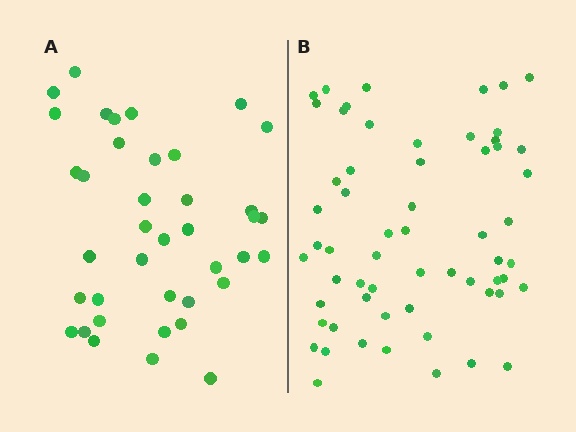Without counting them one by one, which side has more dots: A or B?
Region B (the right region) has more dots.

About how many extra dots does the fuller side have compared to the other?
Region B has approximately 20 more dots than region A.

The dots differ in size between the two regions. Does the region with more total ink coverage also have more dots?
No. Region A has more total ink coverage because its dots are larger, but region B actually contains more individual dots. Total area can be misleading — the number of items is what matters here.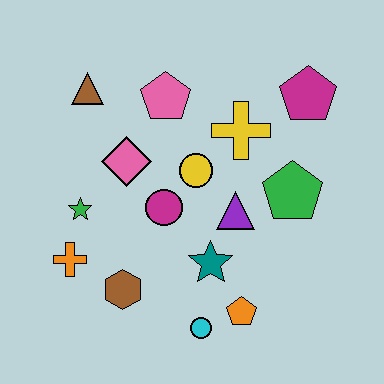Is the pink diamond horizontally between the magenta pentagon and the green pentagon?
No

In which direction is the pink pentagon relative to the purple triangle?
The pink pentagon is above the purple triangle.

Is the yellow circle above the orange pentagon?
Yes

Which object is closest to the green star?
The orange cross is closest to the green star.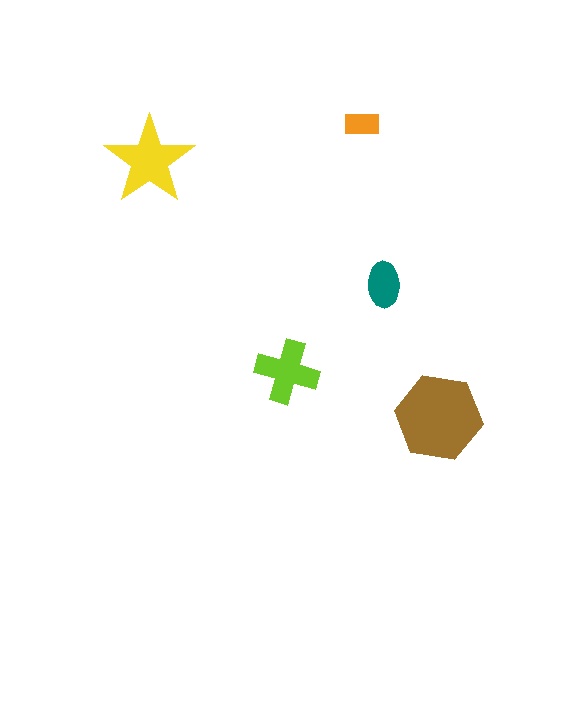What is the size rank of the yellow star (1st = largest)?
2nd.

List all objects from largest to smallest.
The brown hexagon, the yellow star, the lime cross, the teal ellipse, the orange rectangle.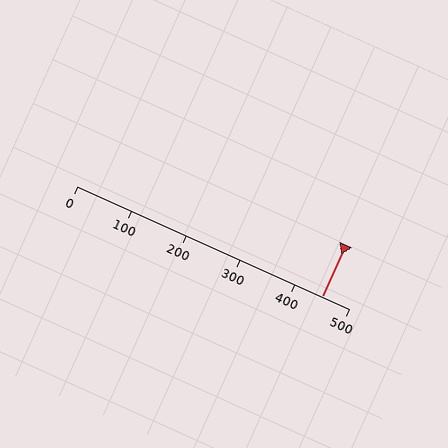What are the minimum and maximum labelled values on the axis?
The axis runs from 0 to 500.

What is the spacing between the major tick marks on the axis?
The major ticks are spaced 100 apart.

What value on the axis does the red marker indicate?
The marker indicates approximately 450.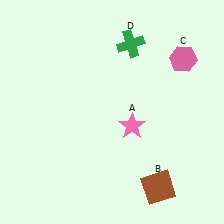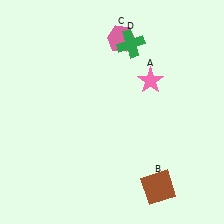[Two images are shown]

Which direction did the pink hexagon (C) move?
The pink hexagon (C) moved left.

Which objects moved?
The objects that moved are: the pink star (A), the pink hexagon (C).